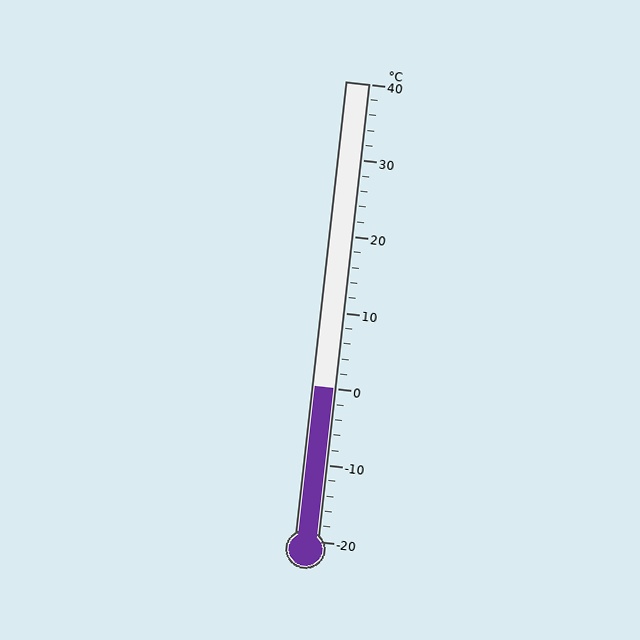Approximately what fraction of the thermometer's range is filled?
The thermometer is filled to approximately 35% of its range.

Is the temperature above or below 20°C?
The temperature is below 20°C.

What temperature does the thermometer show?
The thermometer shows approximately 0°C.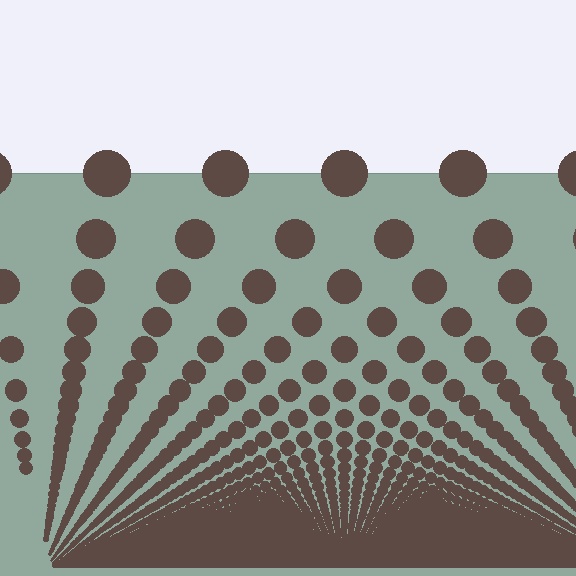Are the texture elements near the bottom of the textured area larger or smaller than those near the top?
Smaller. The gradient is inverted — elements near the bottom are smaller and denser.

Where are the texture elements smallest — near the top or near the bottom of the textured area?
Near the bottom.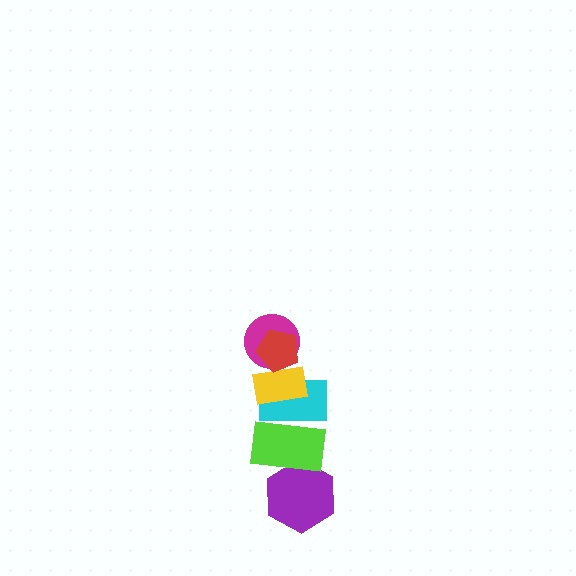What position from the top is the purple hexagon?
The purple hexagon is 6th from the top.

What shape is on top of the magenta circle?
The red pentagon is on top of the magenta circle.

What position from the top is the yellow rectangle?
The yellow rectangle is 3rd from the top.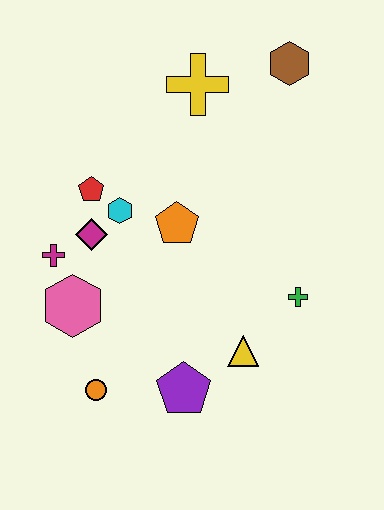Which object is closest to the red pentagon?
The cyan hexagon is closest to the red pentagon.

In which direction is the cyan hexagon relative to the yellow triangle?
The cyan hexagon is above the yellow triangle.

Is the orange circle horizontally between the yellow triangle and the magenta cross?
Yes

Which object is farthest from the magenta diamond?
The brown hexagon is farthest from the magenta diamond.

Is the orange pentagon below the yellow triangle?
No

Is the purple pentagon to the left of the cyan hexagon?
No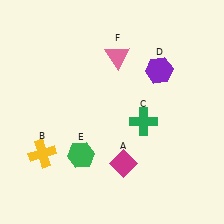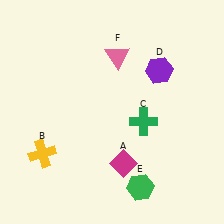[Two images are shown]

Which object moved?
The green hexagon (E) moved right.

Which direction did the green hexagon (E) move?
The green hexagon (E) moved right.